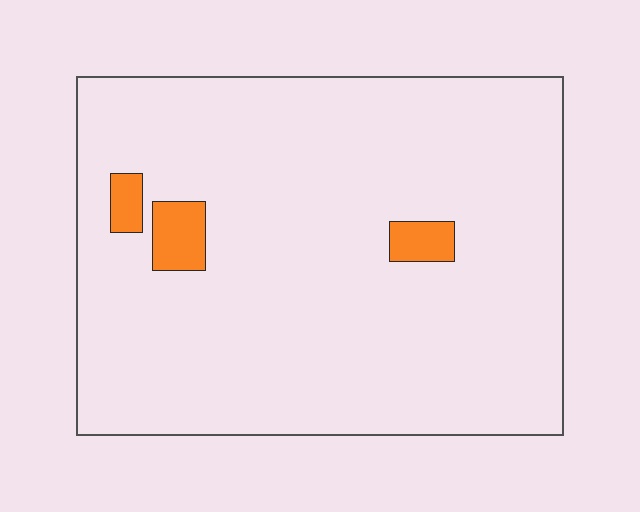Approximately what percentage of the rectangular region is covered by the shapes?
Approximately 5%.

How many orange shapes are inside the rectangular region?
3.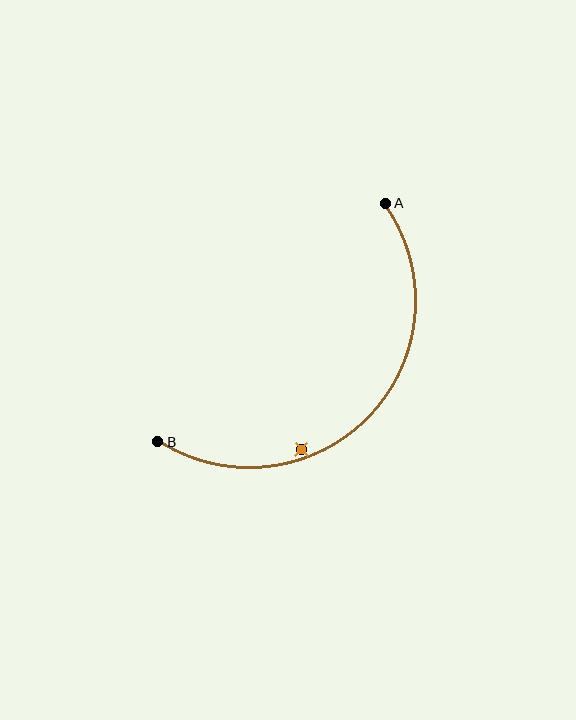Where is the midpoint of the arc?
The arc midpoint is the point on the curve farthest from the straight line joining A and B. It sits below and to the right of that line.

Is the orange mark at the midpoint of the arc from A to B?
No — the orange mark does not lie on the arc at all. It sits slightly inside the curve.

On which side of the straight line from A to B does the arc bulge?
The arc bulges below and to the right of the straight line connecting A and B.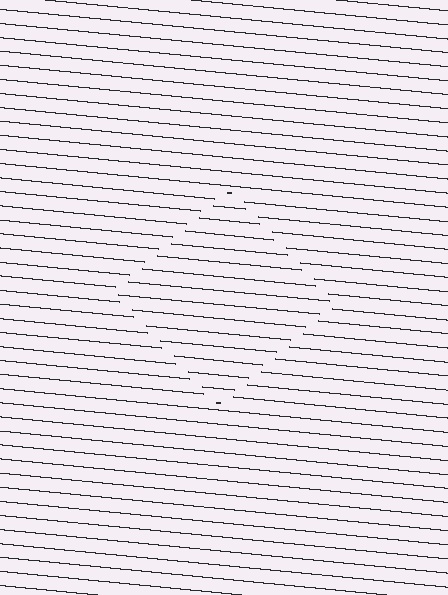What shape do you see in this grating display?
An illusory square. The interior of the shape contains the same grating, shifted by half a period — the contour is defined by the phase discontinuity where line-ends from the inner and outer gratings abut.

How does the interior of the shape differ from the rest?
The interior of the shape contains the same grating, shifted by half a period — the contour is defined by the phase discontinuity where line-ends from the inner and outer gratings abut.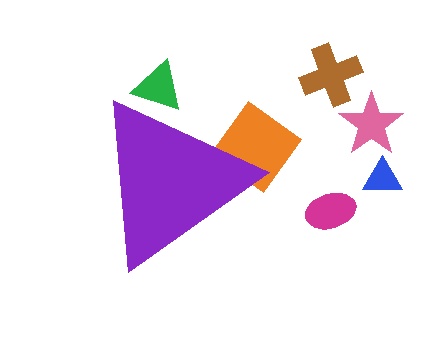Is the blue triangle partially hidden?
No, the blue triangle is fully visible.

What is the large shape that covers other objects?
A purple triangle.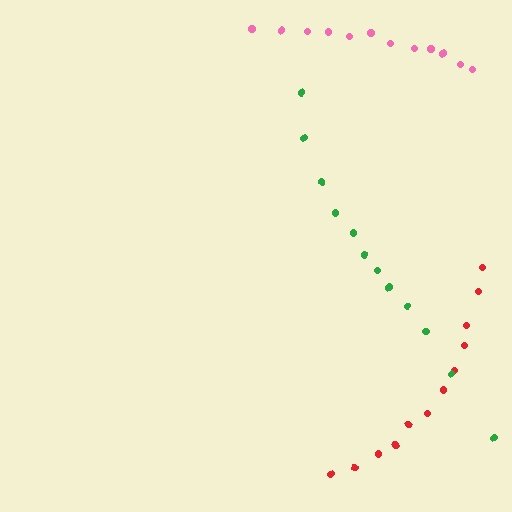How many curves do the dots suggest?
There are 3 distinct paths.